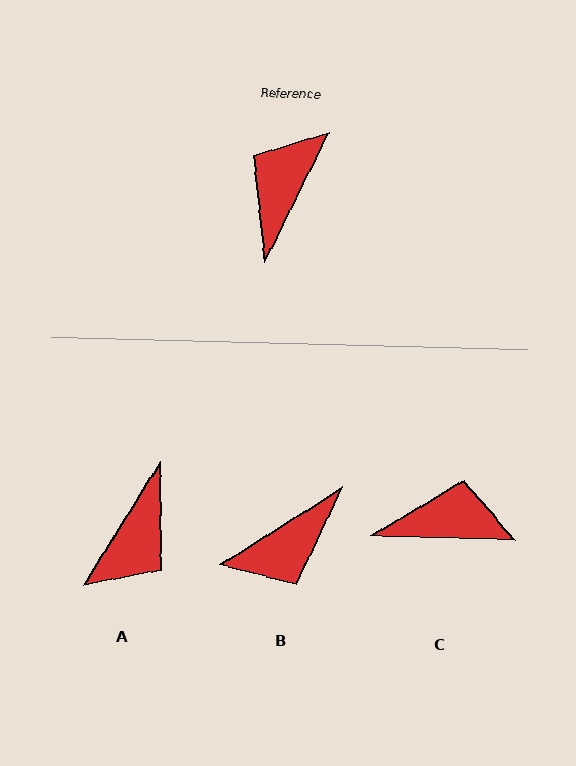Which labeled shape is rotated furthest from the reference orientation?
A, about 175 degrees away.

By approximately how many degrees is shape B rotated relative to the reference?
Approximately 149 degrees counter-clockwise.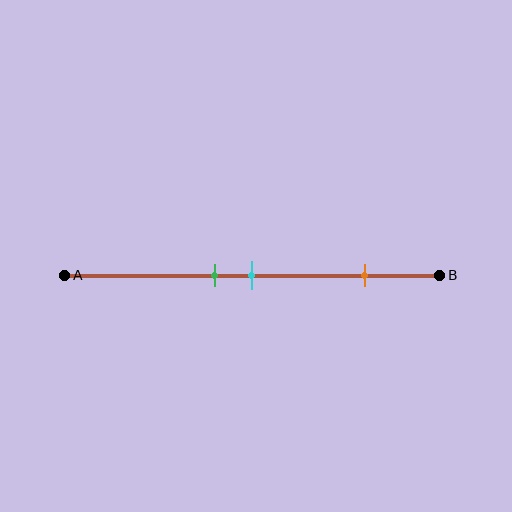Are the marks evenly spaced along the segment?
No, the marks are not evenly spaced.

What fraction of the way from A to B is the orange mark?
The orange mark is approximately 80% (0.8) of the way from A to B.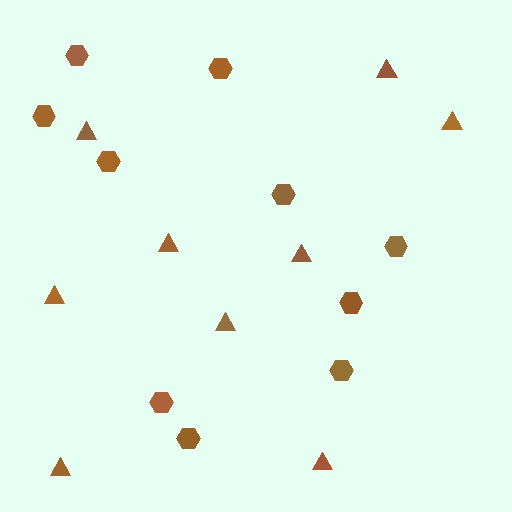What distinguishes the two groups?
There are 2 groups: one group of hexagons (10) and one group of triangles (9).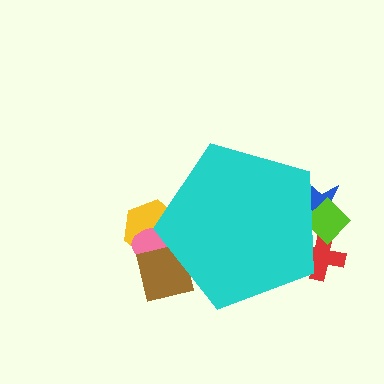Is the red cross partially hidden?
Yes, the red cross is partially hidden behind the cyan pentagon.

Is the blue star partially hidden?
Yes, the blue star is partially hidden behind the cyan pentagon.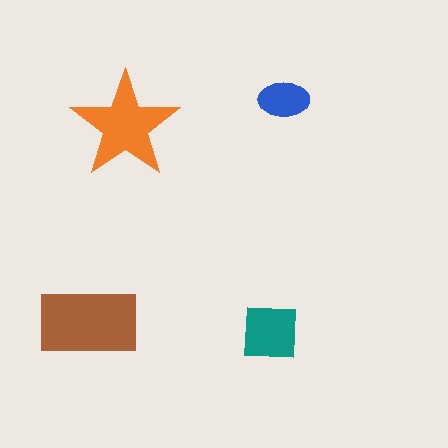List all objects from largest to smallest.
The brown rectangle, the orange star, the teal square, the blue ellipse.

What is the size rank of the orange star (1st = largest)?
2nd.